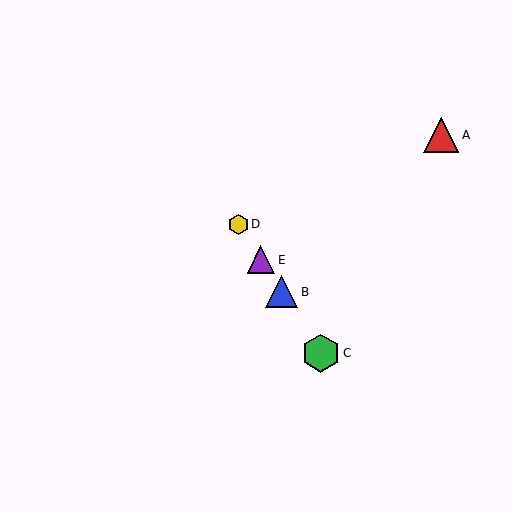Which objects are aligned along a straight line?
Objects B, C, D, E are aligned along a straight line.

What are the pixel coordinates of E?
Object E is at (261, 260).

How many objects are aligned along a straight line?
4 objects (B, C, D, E) are aligned along a straight line.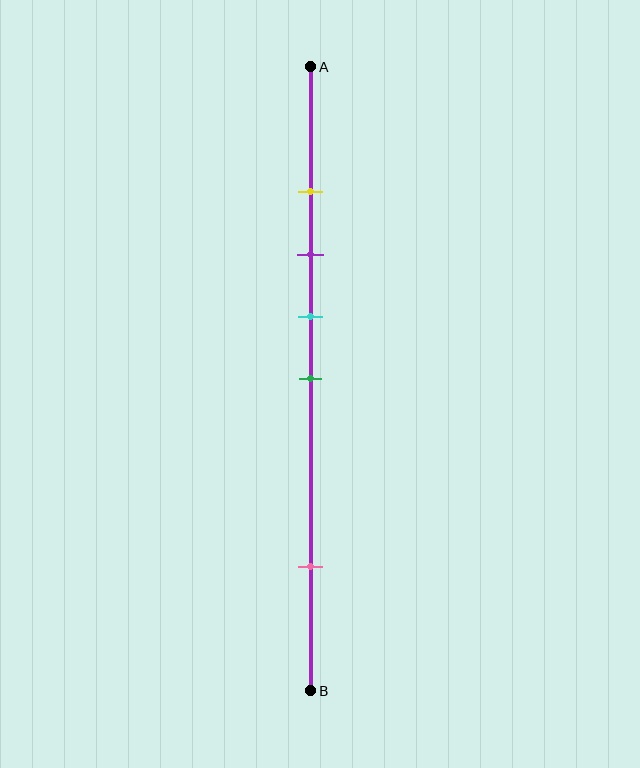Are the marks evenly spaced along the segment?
No, the marks are not evenly spaced.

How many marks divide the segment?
There are 5 marks dividing the segment.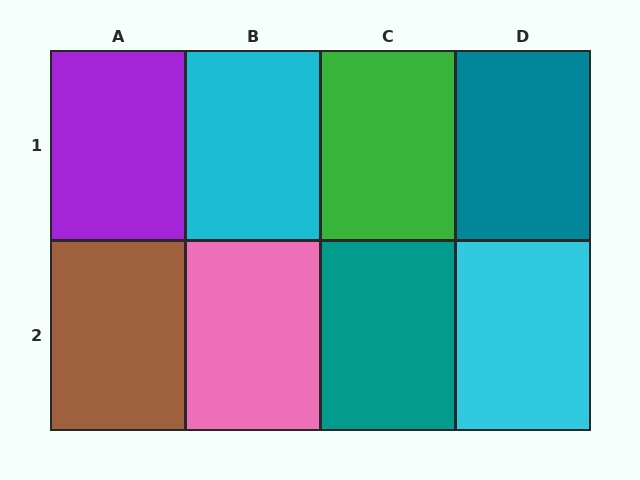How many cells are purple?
1 cell is purple.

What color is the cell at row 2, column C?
Teal.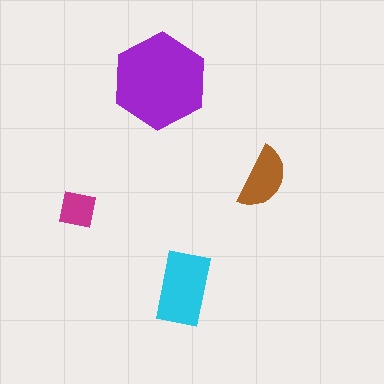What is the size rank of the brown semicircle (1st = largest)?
3rd.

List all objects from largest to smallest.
The purple hexagon, the cyan rectangle, the brown semicircle, the magenta square.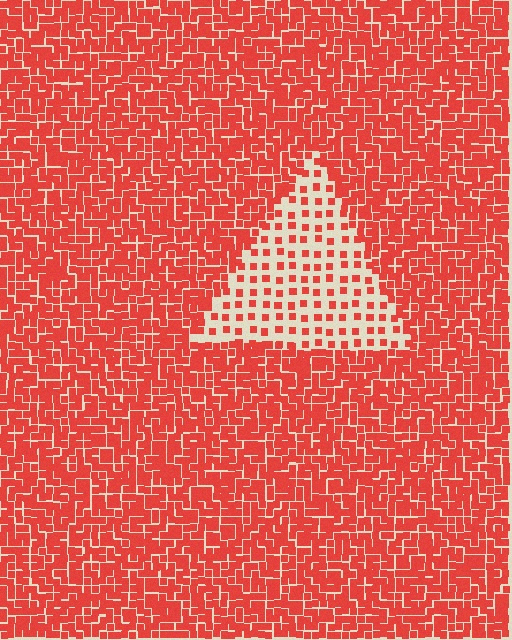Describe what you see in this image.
The image contains small red elements arranged at two different densities. A triangle-shaped region is visible where the elements are less densely packed than the surrounding area.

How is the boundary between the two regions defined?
The boundary is defined by a change in element density (approximately 2.9x ratio). All elements are the same color, size, and shape.